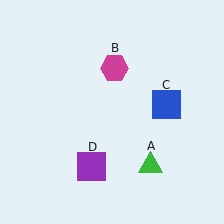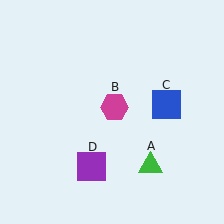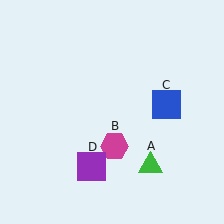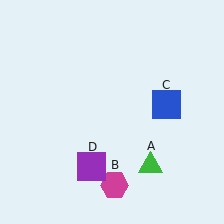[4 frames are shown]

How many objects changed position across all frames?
1 object changed position: magenta hexagon (object B).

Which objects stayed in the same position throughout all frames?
Green triangle (object A) and blue square (object C) and purple square (object D) remained stationary.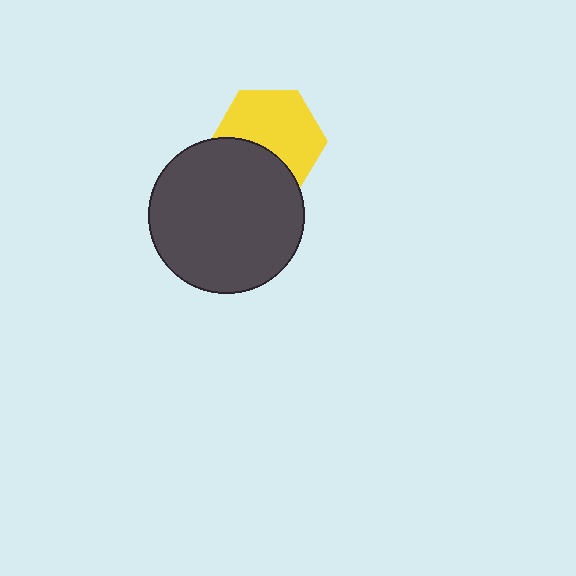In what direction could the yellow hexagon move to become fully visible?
The yellow hexagon could move up. That would shift it out from behind the dark gray circle entirely.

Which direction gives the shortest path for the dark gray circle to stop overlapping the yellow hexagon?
Moving down gives the shortest separation.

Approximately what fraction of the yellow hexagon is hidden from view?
Roughly 35% of the yellow hexagon is hidden behind the dark gray circle.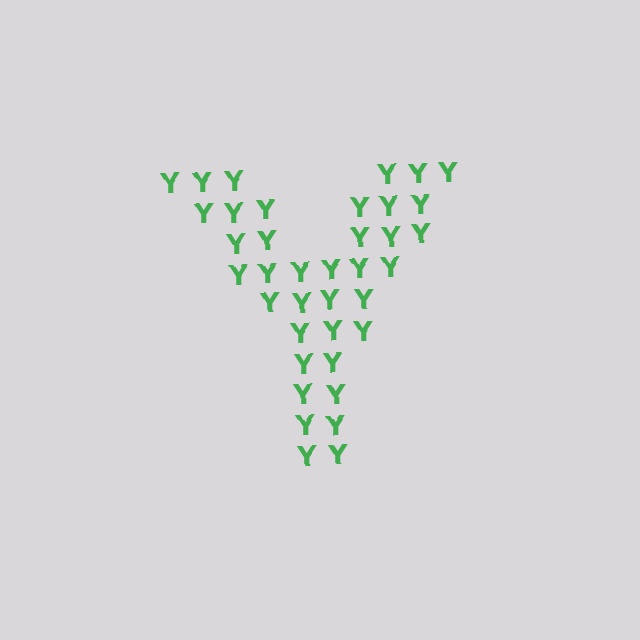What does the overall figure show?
The overall figure shows the letter Y.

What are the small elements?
The small elements are letter Y's.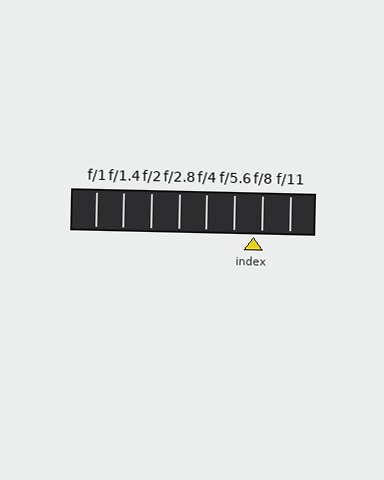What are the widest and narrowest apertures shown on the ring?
The widest aperture shown is f/1 and the narrowest is f/11.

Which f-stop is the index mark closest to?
The index mark is closest to f/8.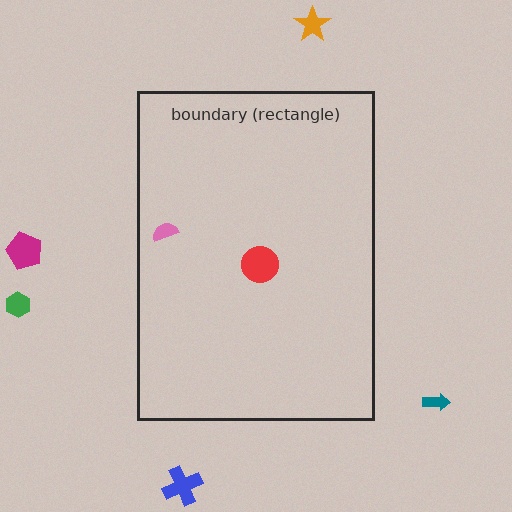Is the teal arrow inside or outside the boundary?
Outside.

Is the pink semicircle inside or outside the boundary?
Inside.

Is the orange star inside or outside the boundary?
Outside.